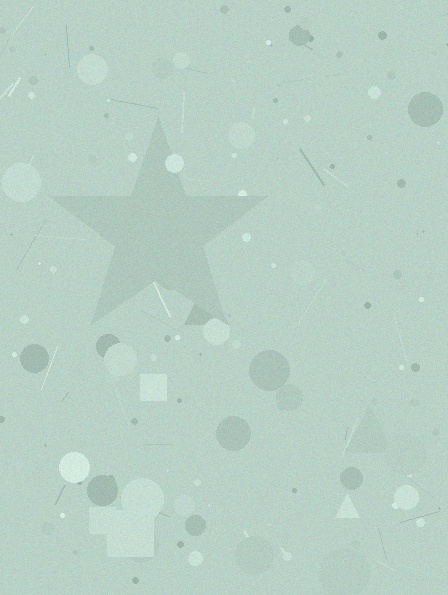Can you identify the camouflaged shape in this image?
The camouflaged shape is a star.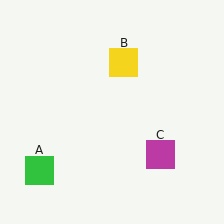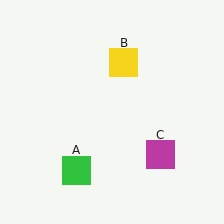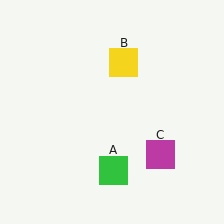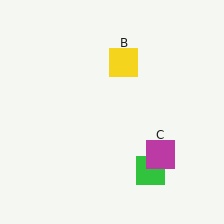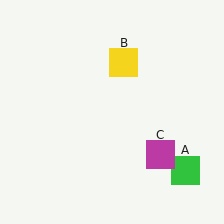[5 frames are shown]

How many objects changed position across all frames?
1 object changed position: green square (object A).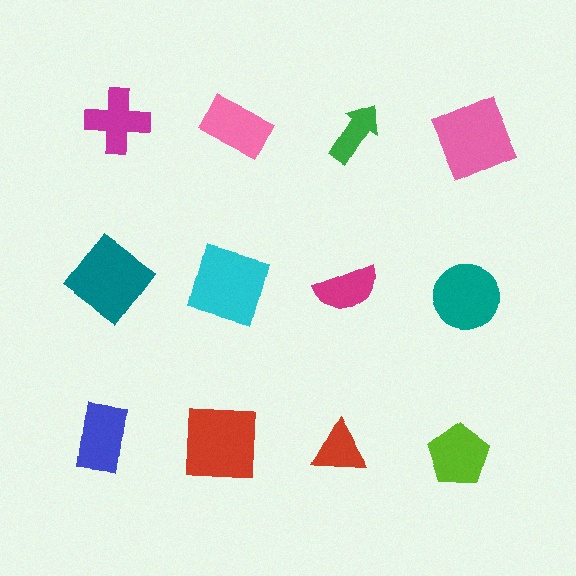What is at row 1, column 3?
A green arrow.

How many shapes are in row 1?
4 shapes.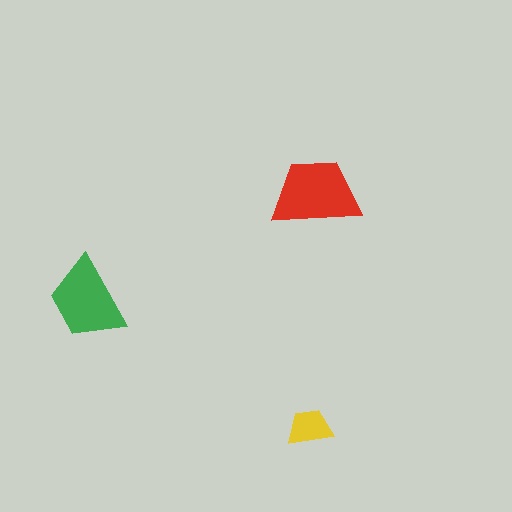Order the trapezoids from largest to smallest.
the red one, the green one, the yellow one.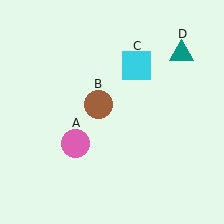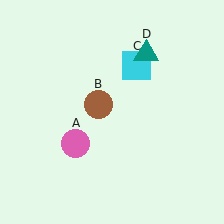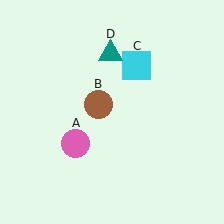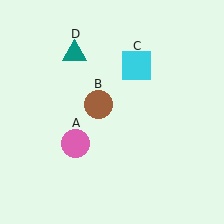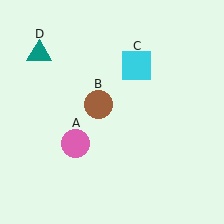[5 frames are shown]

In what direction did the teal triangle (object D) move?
The teal triangle (object D) moved left.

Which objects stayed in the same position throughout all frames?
Pink circle (object A) and brown circle (object B) and cyan square (object C) remained stationary.